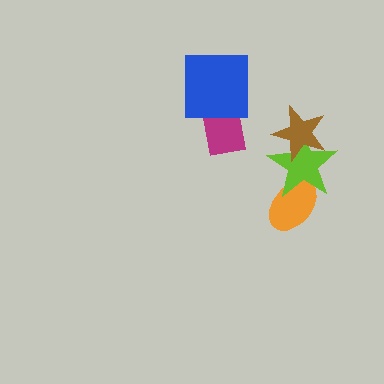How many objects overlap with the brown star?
1 object overlaps with the brown star.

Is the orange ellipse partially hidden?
Yes, it is partially covered by another shape.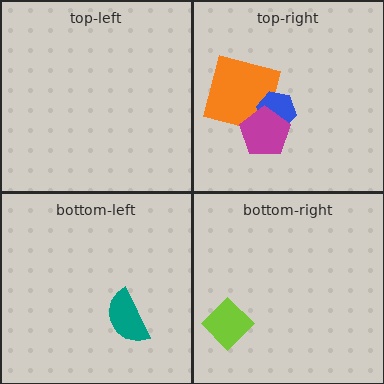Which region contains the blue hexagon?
The top-right region.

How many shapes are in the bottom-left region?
1.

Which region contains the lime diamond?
The bottom-right region.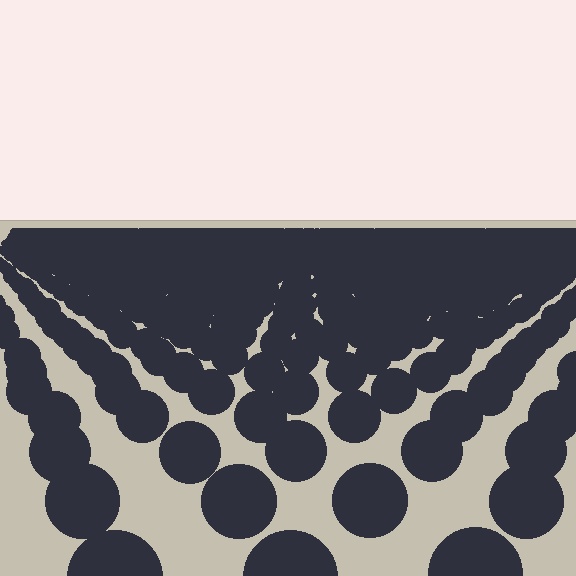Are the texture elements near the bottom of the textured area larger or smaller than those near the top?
Larger. Near the bottom, elements are closer to the viewer and appear at a bigger on-screen size.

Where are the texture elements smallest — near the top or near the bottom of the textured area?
Near the top.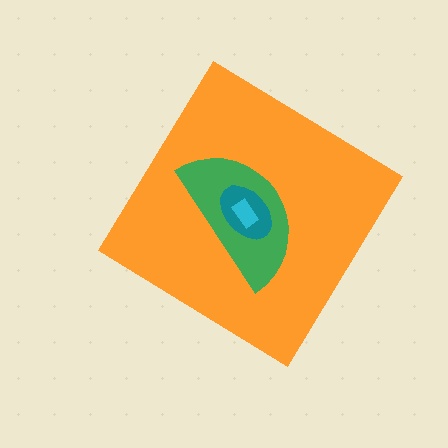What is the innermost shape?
The cyan rectangle.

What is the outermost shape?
The orange diamond.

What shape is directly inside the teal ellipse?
The cyan rectangle.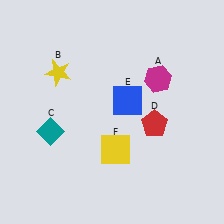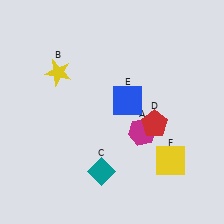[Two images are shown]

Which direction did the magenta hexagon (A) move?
The magenta hexagon (A) moved down.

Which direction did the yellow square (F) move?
The yellow square (F) moved right.